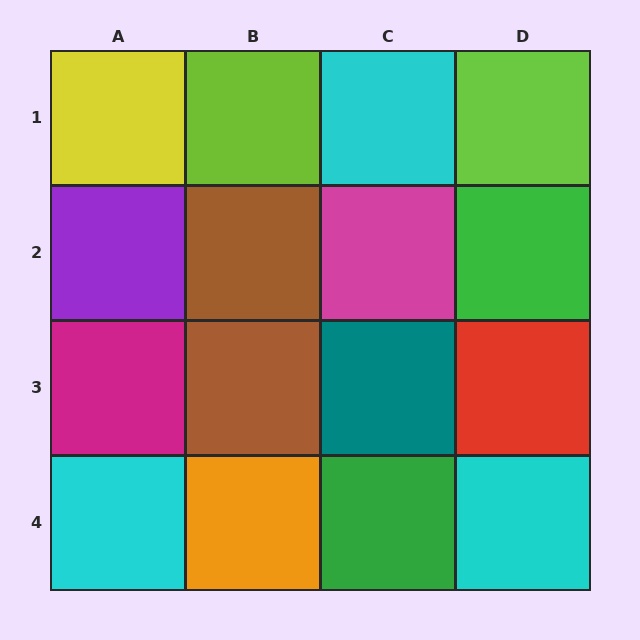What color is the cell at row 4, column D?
Cyan.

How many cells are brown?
2 cells are brown.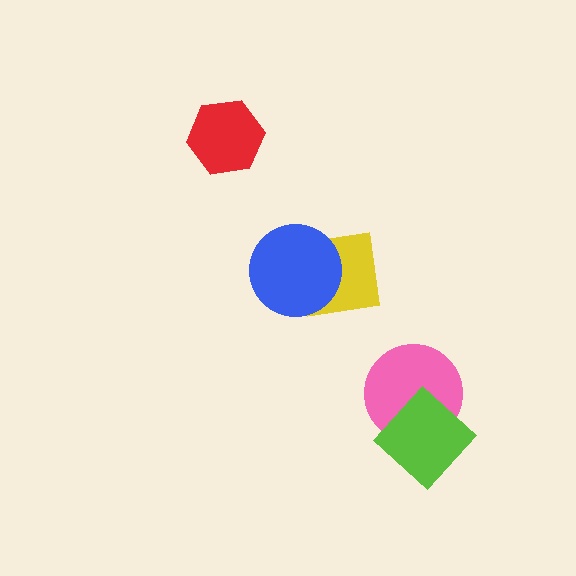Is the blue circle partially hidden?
No, no other shape covers it.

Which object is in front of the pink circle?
The lime diamond is in front of the pink circle.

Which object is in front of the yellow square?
The blue circle is in front of the yellow square.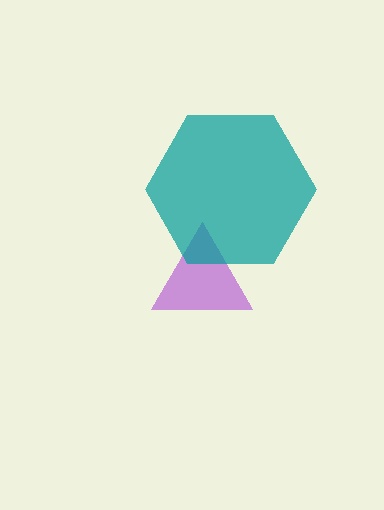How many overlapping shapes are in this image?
There are 2 overlapping shapes in the image.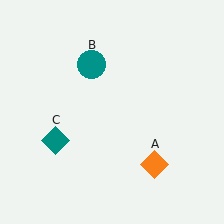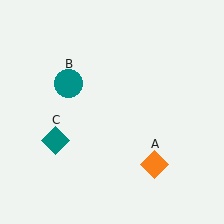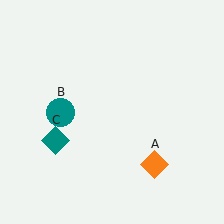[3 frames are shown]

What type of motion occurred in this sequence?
The teal circle (object B) rotated counterclockwise around the center of the scene.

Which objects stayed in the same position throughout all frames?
Orange diamond (object A) and teal diamond (object C) remained stationary.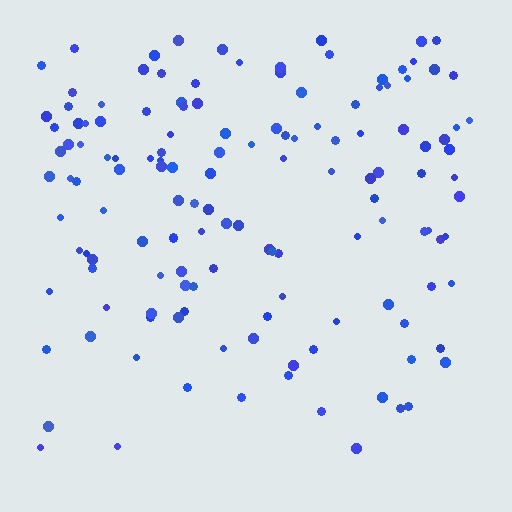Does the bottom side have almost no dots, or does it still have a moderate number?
Still a moderate number, just noticeably fewer than the top.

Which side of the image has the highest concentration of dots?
The top.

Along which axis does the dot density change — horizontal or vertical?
Vertical.